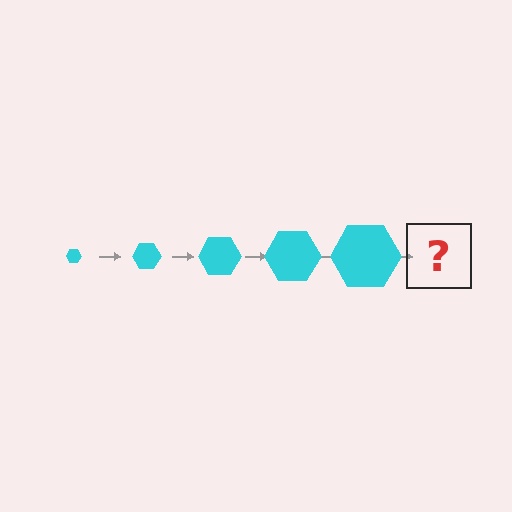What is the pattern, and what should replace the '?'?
The pattern is that the hexagon gets progressively larger each step. The '?' should be a cyan hexagon, larger than the previous one.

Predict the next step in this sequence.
The next step is a cyan hexagon, larger than the previous one.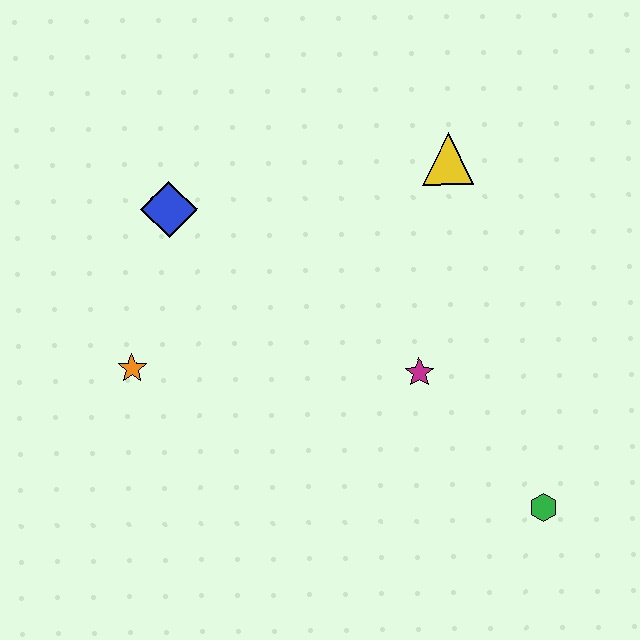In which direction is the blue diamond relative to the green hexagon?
The blue diamond is to the left of the green hexagon.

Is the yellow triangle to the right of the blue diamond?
Yes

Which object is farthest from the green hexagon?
The blue diamond is farthest from the green hexagon.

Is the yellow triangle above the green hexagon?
Yes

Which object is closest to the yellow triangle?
The magenta star is closest to the yellow triangle.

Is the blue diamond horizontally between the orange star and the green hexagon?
Yes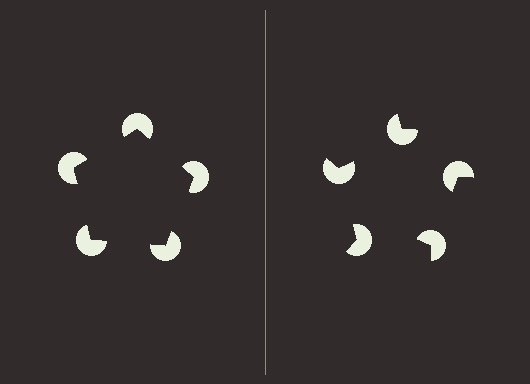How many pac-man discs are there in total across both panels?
10 — 5 on each side.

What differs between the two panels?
The pac-man discs are positioned identically on both sides; only the wedge orientations differ. On the left they align to a pentagon; on the right they are misaligned.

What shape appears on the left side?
An illusory pentagon.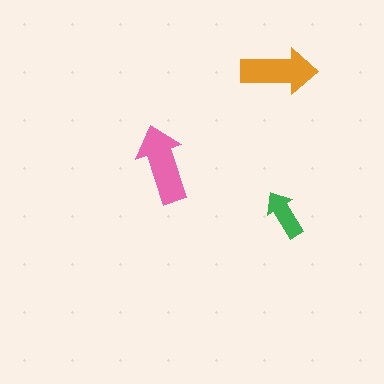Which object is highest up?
The orange arrow is topmost.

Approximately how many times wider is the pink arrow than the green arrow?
About 1.5 times wider.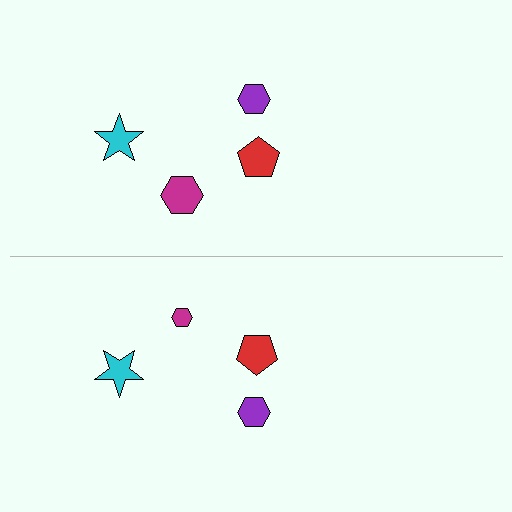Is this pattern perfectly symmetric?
No, the pattern is not perfectly symmetric. The magenta hexagon on the bottom side has a different size than its mirror counterpart.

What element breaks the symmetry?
The magenta hexagon on the bottom side has a different size than its mirror counterpart.